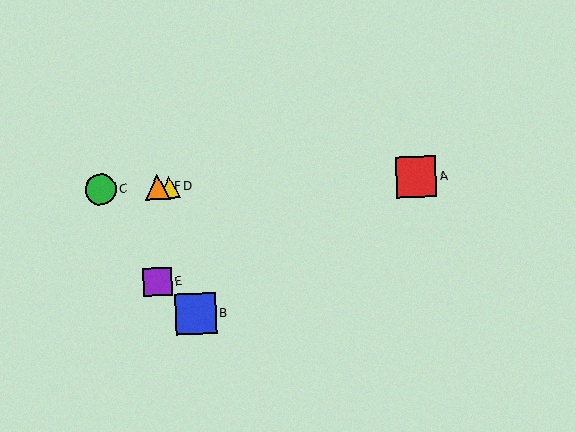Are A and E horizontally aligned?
No, A is at y≈177 and E is at y≈282.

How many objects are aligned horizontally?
4 objects (A, C, D, F) are aligned horizontally.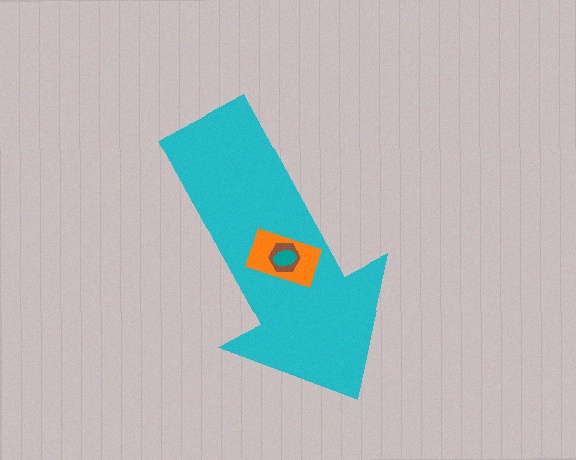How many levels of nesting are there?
4.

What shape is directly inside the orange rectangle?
The brown hexagon.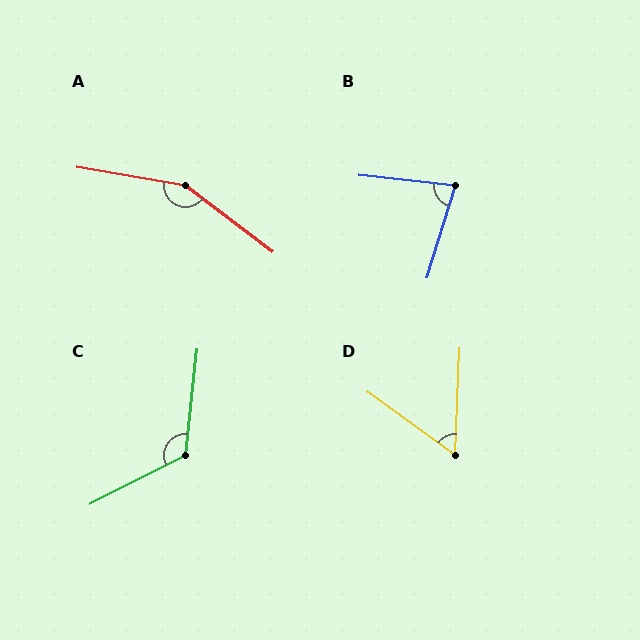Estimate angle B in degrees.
Approximately 79 degrees.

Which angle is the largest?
A, at approximately 152 degrees.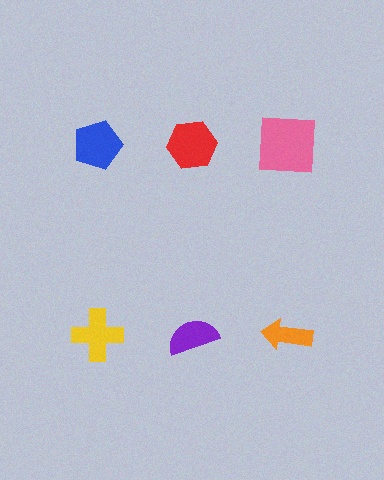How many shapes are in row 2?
3 shapes.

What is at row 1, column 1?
A blue pentagon.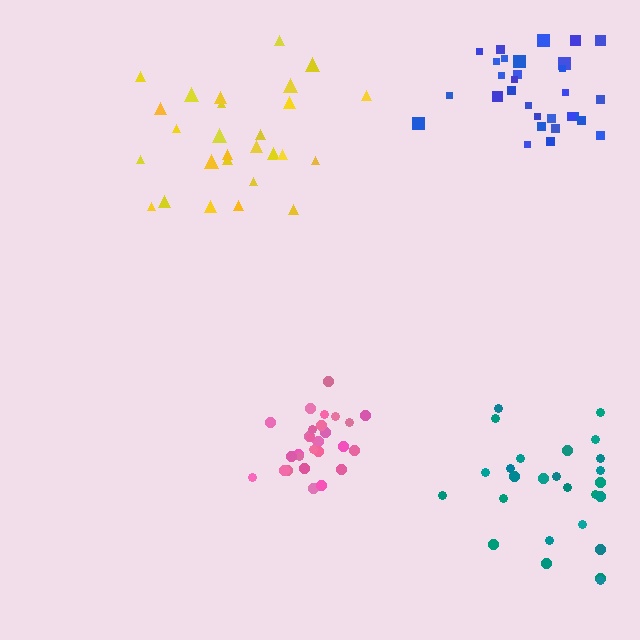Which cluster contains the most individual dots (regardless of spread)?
Blue (30).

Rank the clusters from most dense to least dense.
pink, blue, yellow, teal.